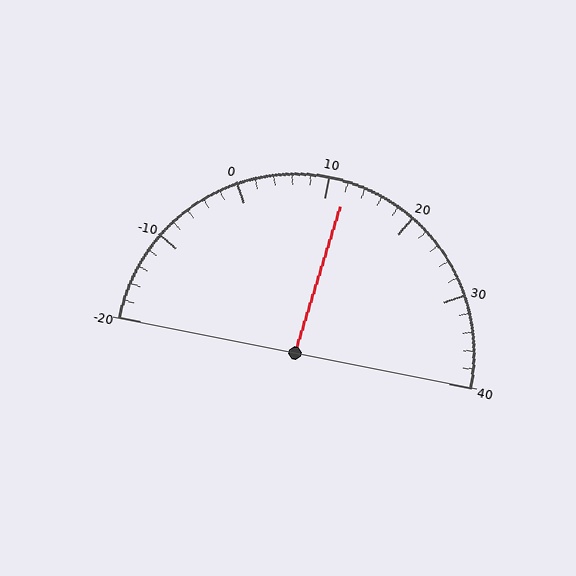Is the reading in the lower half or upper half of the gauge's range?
The reading is in the upper half of the range (-20 to 40).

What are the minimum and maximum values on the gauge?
The gauge ranges from -20 to 40.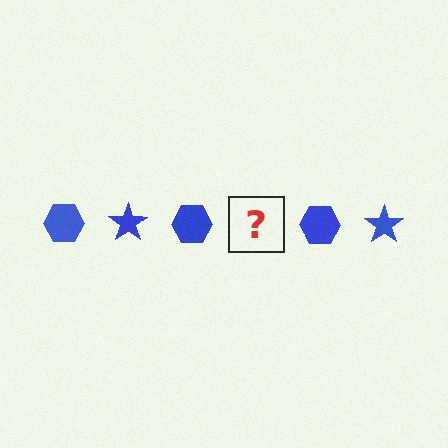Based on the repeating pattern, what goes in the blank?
The blank should be a blue star.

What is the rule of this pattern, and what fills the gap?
The rule is that the pattern cycles through hexagon, star shapes in blue. The gap should be filled with a blue star.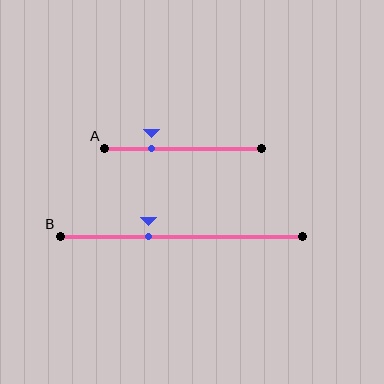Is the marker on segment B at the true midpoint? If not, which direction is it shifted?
No, the marker on segment B is shifted to the left by about 14% of the segment length.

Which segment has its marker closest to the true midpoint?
Segment B has its marker closest to the true midpoint.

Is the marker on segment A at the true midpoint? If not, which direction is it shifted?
No, the marker on segment A is shifted to the left by about 20% of the segment length.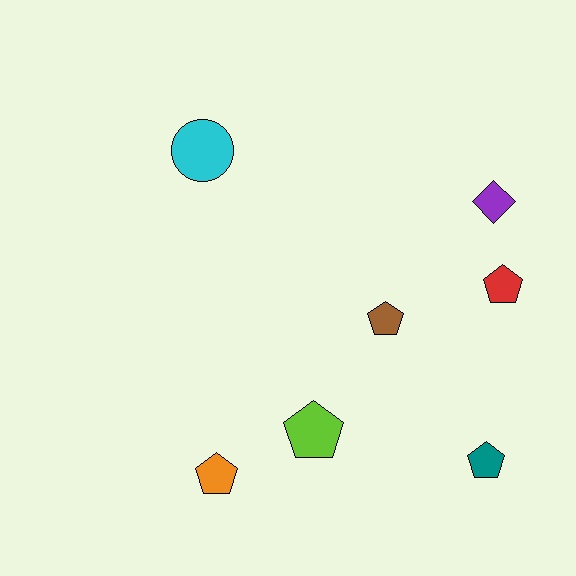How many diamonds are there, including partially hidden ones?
There is 1 diamond.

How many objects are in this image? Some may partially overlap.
There are 7 objects.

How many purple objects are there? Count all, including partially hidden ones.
There is 1 purple object.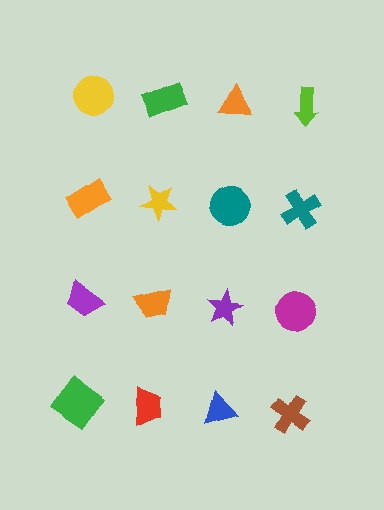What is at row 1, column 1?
A yellow circle.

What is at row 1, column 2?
A green rectangle.